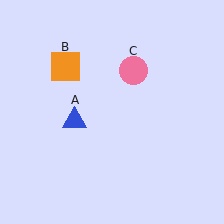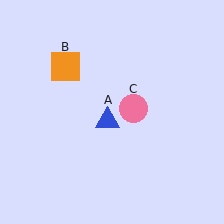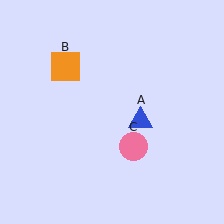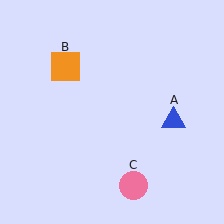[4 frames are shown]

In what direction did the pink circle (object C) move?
The pink circle (object C) moved down.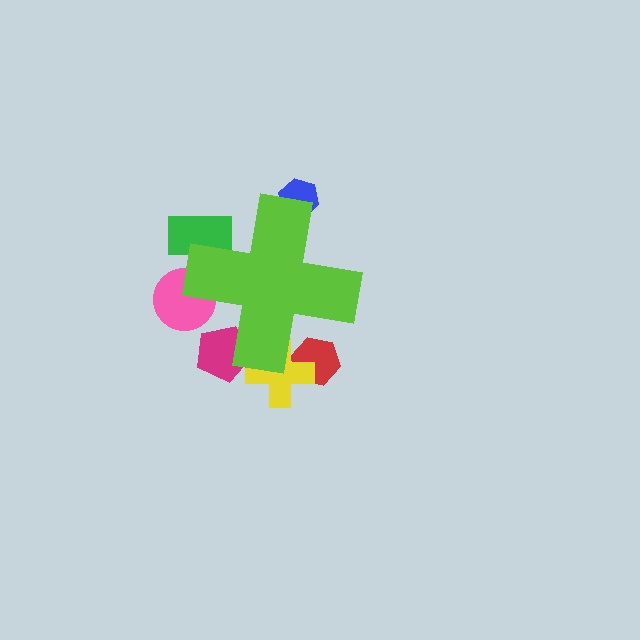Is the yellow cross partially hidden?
Yes, the yellow cross is partially hidden behind the lime cross.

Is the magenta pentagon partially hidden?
Yes, the magenta pentagon is partially hidden behind the lime cross.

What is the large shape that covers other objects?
A lime cross.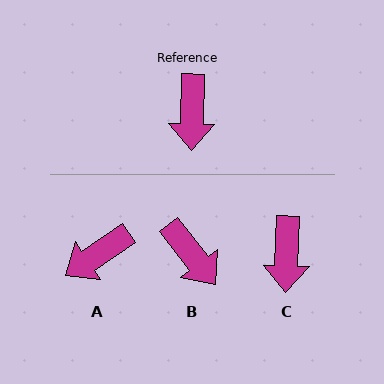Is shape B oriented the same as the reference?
No, it is off by about 39 degrees.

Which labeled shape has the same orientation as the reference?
C.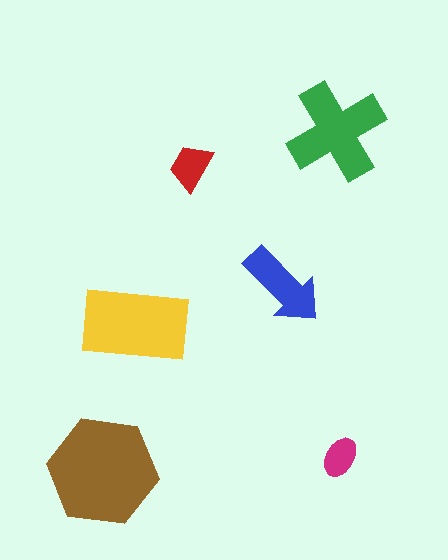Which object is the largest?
The brown hexagon.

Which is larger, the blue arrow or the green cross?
The green cross.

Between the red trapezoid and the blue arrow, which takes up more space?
The blue arrow.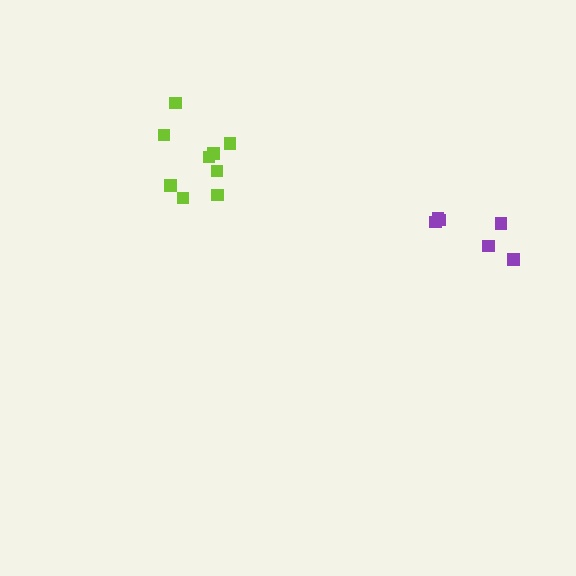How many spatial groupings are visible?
There are 2 spatial groupings.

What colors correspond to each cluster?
The clusters are colored: purple, lime.